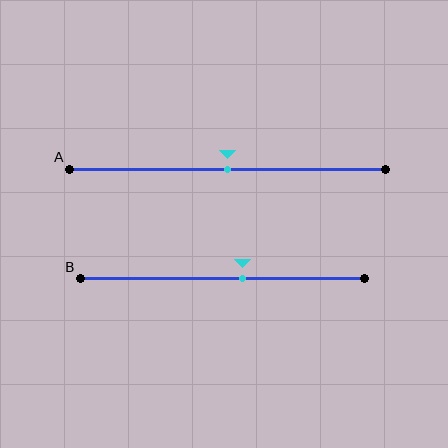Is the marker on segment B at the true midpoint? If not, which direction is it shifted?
No, the marker on segment B is shifted to the right by about 7% of the segment length.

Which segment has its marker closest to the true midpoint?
Segment A has its marker closest to the true midpoint.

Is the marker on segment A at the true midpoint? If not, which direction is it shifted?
Yes, the marker on segment A is at the true midpoint.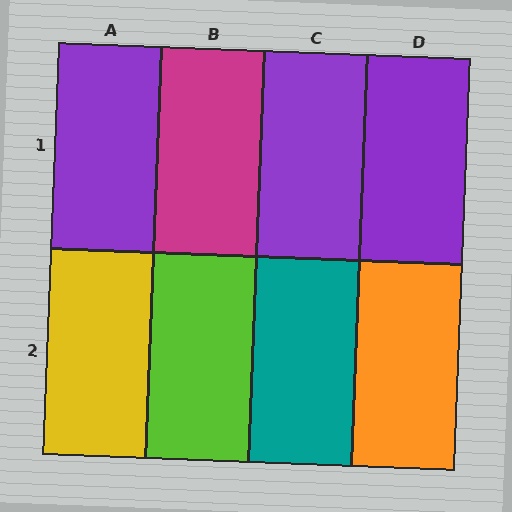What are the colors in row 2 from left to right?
Yellow, lime, teal, orange.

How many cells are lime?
1 cell is lime.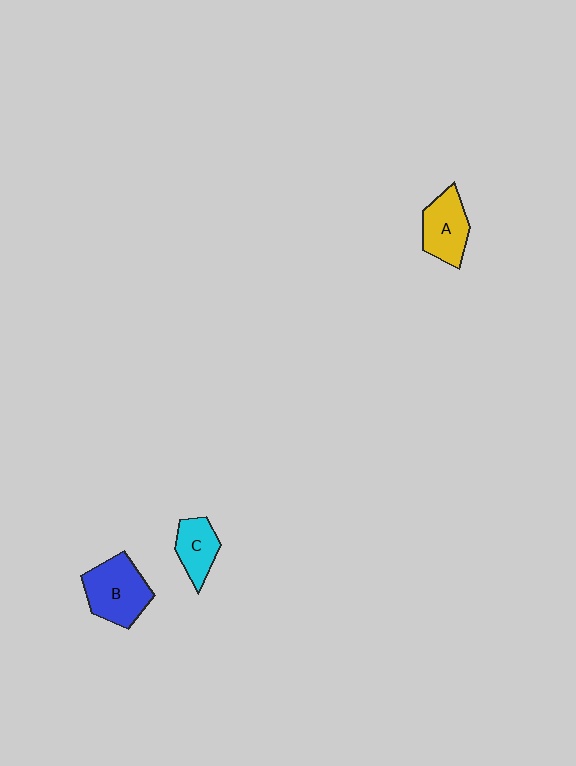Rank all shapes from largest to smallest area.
From largest to smallest: B (blue), A (yellow), C (cyan).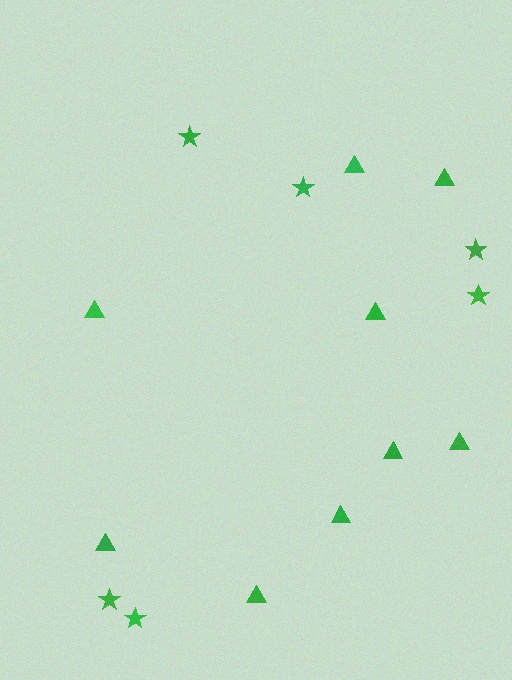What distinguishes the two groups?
There are 2 groups: one group of triangles (9) and one group of stars (6).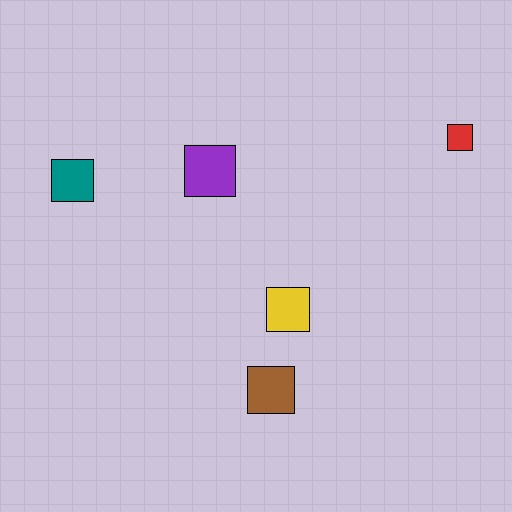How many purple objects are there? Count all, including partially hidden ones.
There is 1 purple object.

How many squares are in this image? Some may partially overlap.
There are 5 squares.